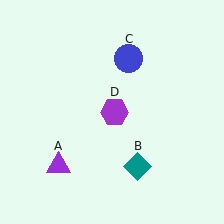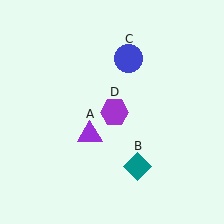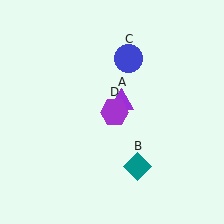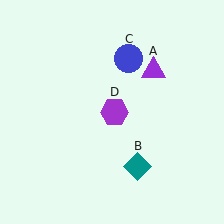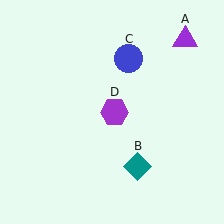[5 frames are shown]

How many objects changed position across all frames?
1 object changed position: purple triangle (object A).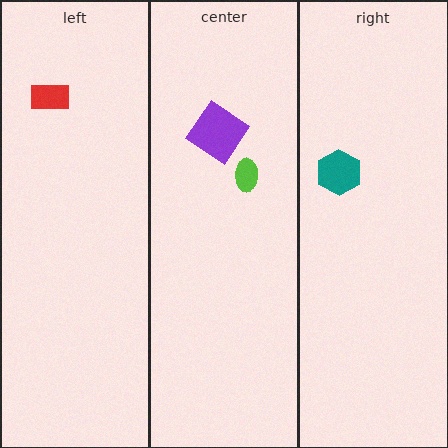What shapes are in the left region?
The red rectangle.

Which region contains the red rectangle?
The left region.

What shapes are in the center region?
The lime ellipse, the purple diamond.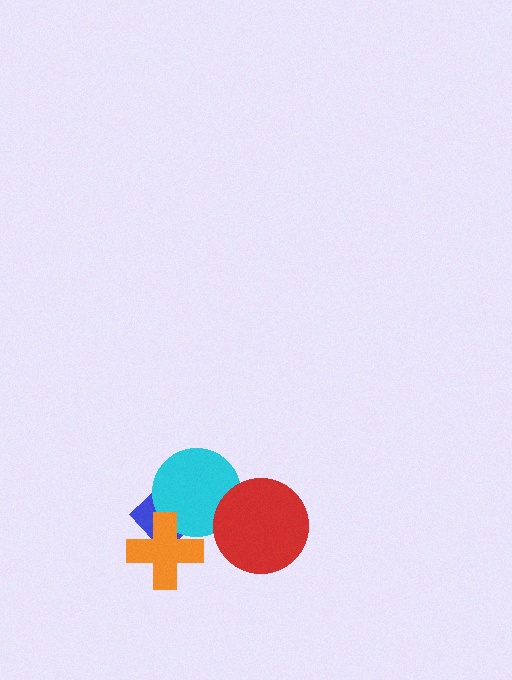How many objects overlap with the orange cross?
2 objects overlap with the orange cross.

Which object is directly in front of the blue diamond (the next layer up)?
The cyan circle is directly in front of the blue diamond.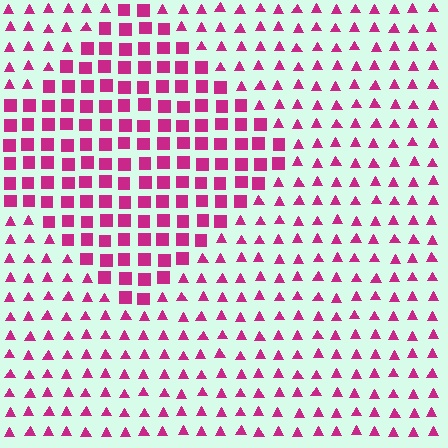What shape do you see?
I see a diamond.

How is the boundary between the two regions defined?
The boundary is defined by a change in element shape: squares inside vs. triangles outside. All elements share the same color and spacing.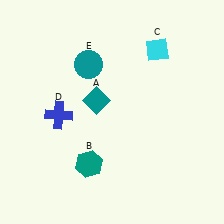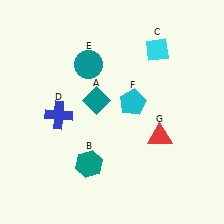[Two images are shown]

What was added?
A cyan pentagon (F), a red triangle (G) were added in Image 2.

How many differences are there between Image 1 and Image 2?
There are 2 differences between the two images.